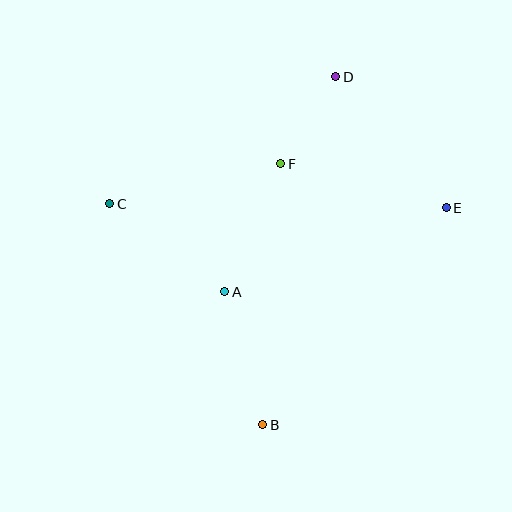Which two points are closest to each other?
Points D and F are closest to each other.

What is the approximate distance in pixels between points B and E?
The distance between B and E is approximately 284 pixels.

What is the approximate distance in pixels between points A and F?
The distance between A and F is approximately 140 pixels.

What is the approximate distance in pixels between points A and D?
The distance between A and D is approximately 242 pixels.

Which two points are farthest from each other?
Points B and D are farthest from each other.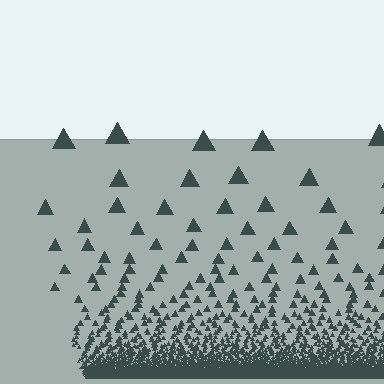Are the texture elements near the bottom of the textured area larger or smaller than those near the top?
Smaller. The gradient is inverted — elements near the bottom are smaller and denser.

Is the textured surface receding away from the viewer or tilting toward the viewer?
The surface appears to tilt toward the viewer. Texture elements get larger and sparser toward the top.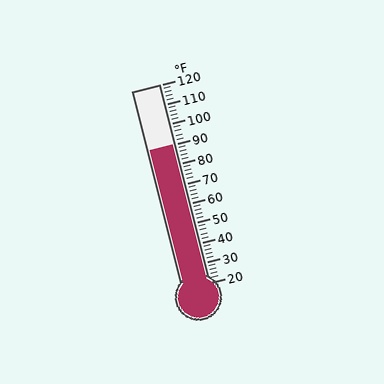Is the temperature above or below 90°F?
The temperature is at 90°F.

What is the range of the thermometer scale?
The thermometer scale ranges from 20°F to 120°F.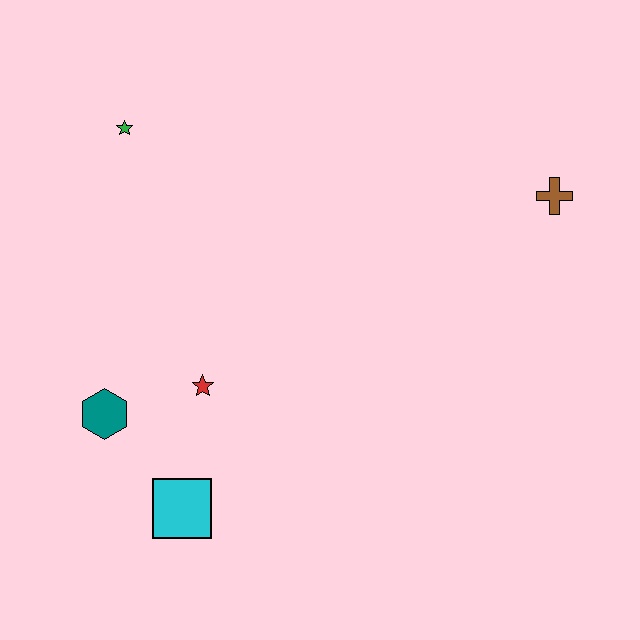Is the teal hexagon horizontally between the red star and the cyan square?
No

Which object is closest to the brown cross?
The red star is closest to the brown cross.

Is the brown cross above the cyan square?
Yes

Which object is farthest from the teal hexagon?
The brown cross is farthest from the teal hexagon.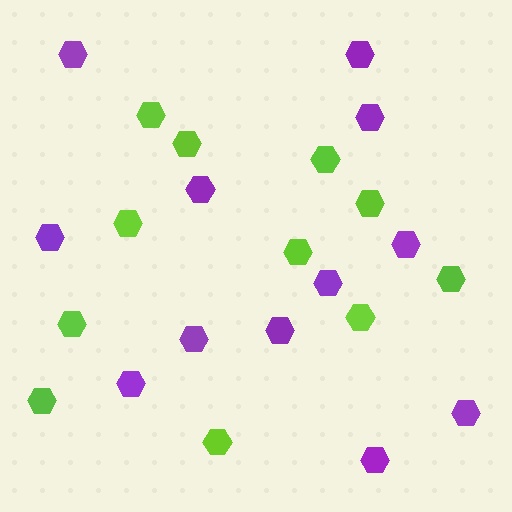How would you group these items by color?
There are 2 groups: one group of lime hexagons (11) and one group of purple hexagons (12).